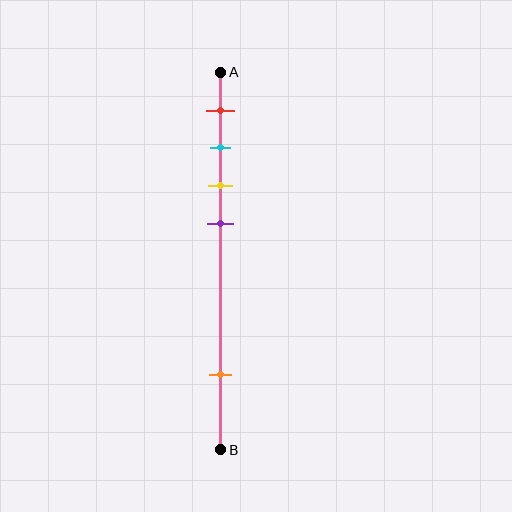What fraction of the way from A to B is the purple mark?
The purple mark is approximately 40% (0.4) of the way from A to B.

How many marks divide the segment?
There are 5 marks dividing the segment.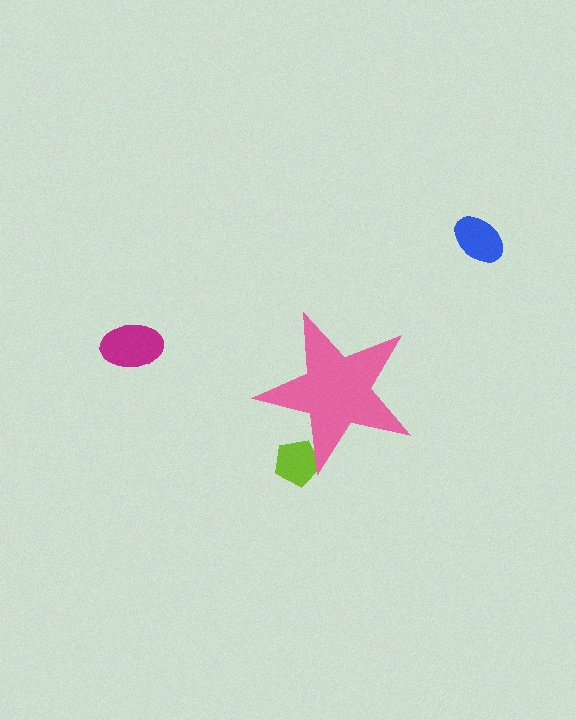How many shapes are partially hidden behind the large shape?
1 shape is partially hidden.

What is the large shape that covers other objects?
A pink star.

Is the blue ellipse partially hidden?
No, the blue ellipse is fully visible.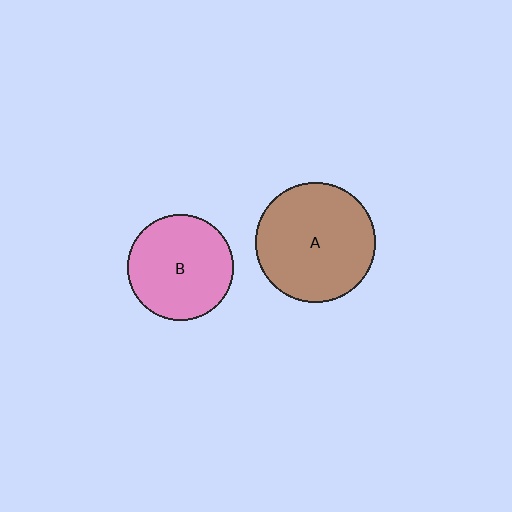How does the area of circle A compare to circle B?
Approximately 1.3 times.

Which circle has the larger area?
Circle A (brown).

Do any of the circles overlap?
No, none of the circles overlap.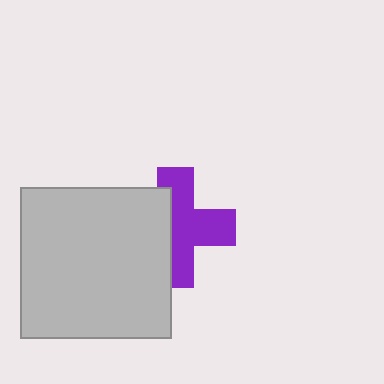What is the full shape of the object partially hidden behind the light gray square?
The partially hidden object is a purple cross.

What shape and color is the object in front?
The object in front is a light gray square.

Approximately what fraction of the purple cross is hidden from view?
Roughly 40% of the purple cross is hidden behind the light gray square.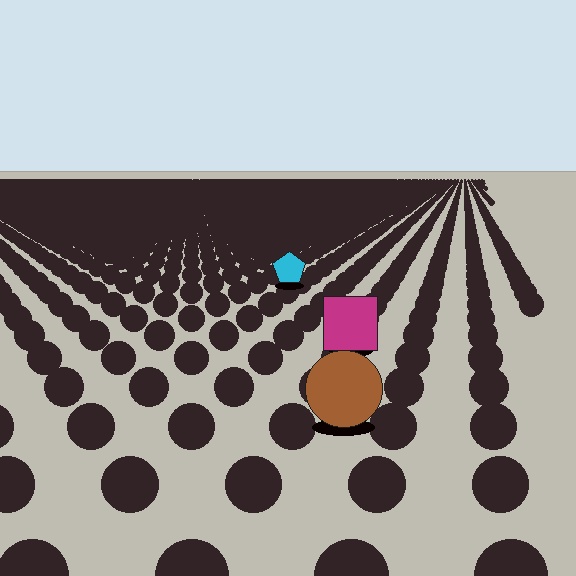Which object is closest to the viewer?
The brown circle is closest. The texture marks near it are larger and more spread out.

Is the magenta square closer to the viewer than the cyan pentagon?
Yes. The magenta square is closer — you can tell from the texture gradient: the ground texture is coarser near it.